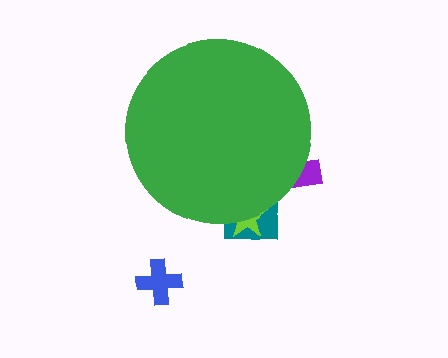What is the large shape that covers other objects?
A green circle.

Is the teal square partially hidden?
Yes, the teal square is partially hidden behind the green circle.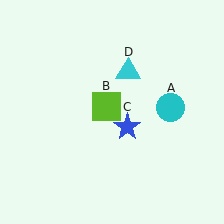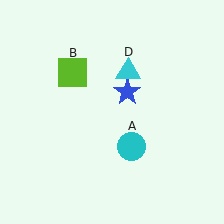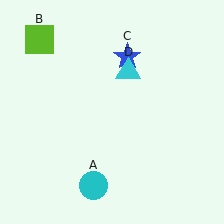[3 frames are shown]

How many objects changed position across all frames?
3 objects changed position: cyan circle (object A), lime square (object B), blue star (object C).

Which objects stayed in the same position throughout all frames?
Cyan triangle (object D) remained stationary.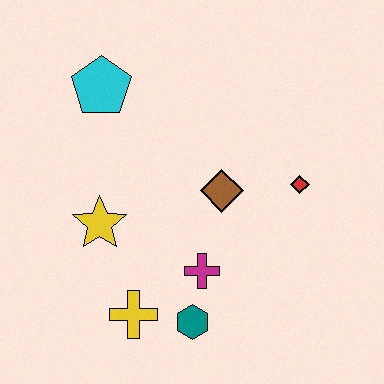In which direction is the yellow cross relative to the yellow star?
The yellow cross is below the yellow star.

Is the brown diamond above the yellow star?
Yes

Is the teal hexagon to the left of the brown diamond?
Yes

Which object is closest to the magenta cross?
The teal hexagon is closest to the magenta cross.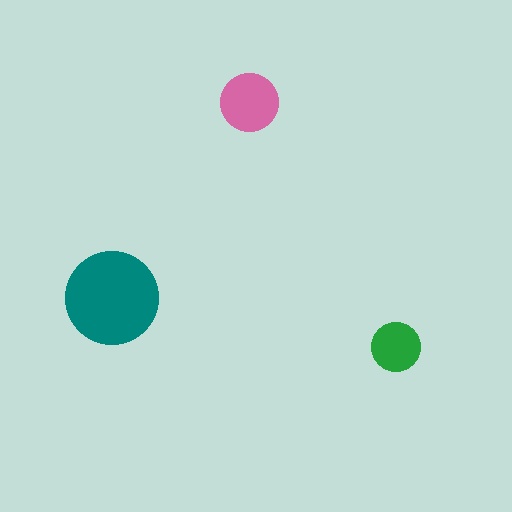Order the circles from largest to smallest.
the teal one, the pink one, the green one.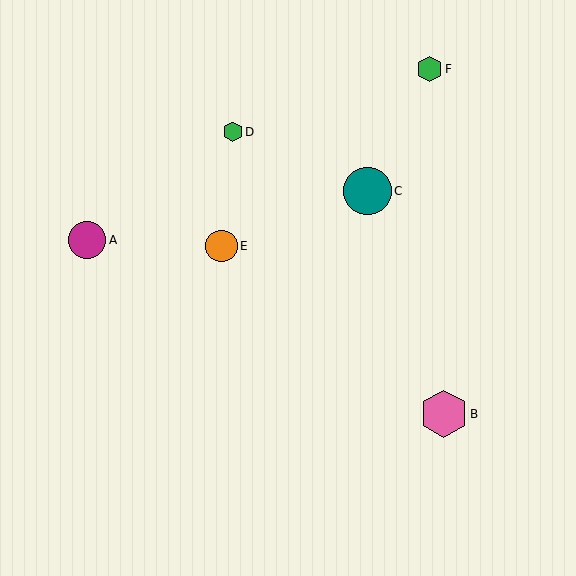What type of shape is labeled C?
Shape C is a teal circle.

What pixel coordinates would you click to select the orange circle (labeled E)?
Click at (222, 246) to select the orange circle E.